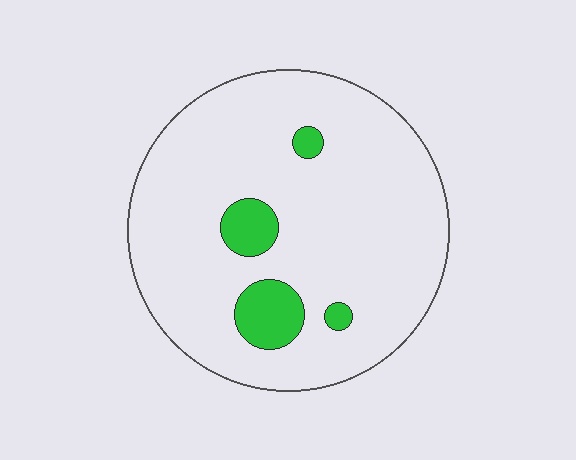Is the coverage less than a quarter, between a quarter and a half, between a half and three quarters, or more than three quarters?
Less than a quarter.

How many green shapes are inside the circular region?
4.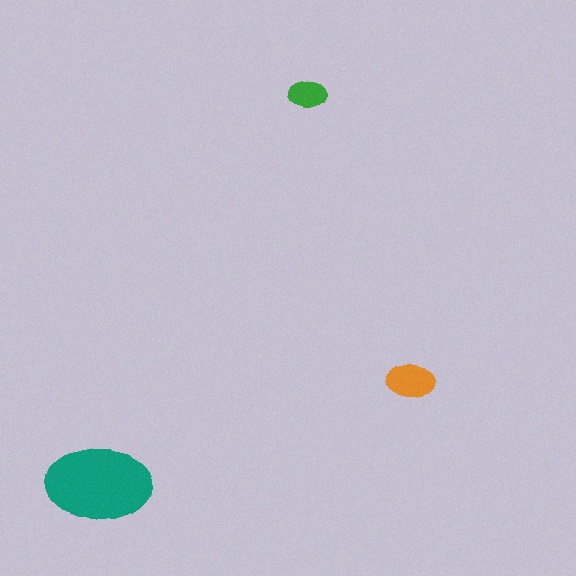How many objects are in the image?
There are 3 objects in the image.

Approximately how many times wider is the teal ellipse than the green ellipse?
About 2.5 times wider.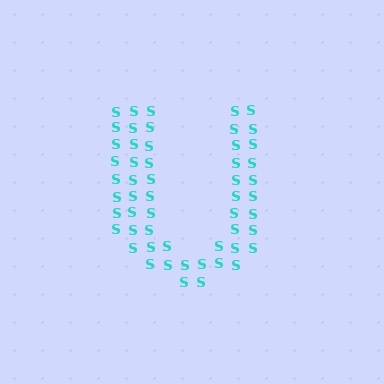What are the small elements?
The small elements are letter S's.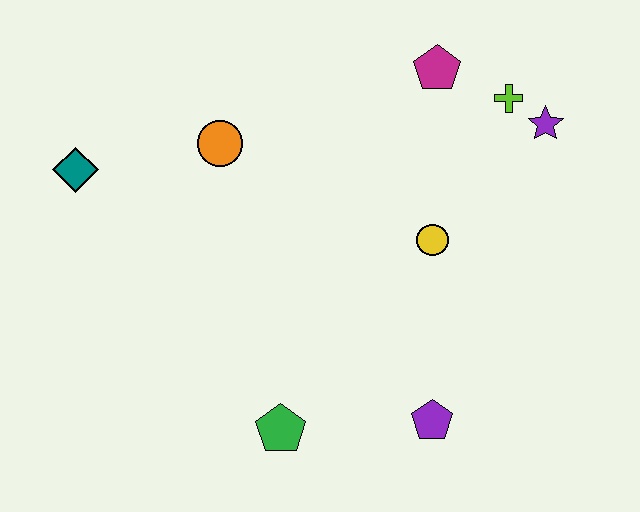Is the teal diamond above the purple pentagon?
Yes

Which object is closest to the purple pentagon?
The green pentagon is closest to the purple pentagon.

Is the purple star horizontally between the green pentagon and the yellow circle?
No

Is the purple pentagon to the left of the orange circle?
No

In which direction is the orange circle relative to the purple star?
The orange circle is to the left of the purple star.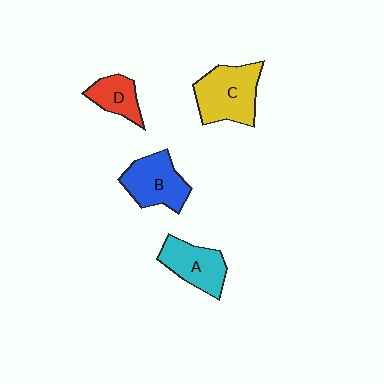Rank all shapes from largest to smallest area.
From largest to smallest: C (yellow), B (blue), A (cyan), D (red).